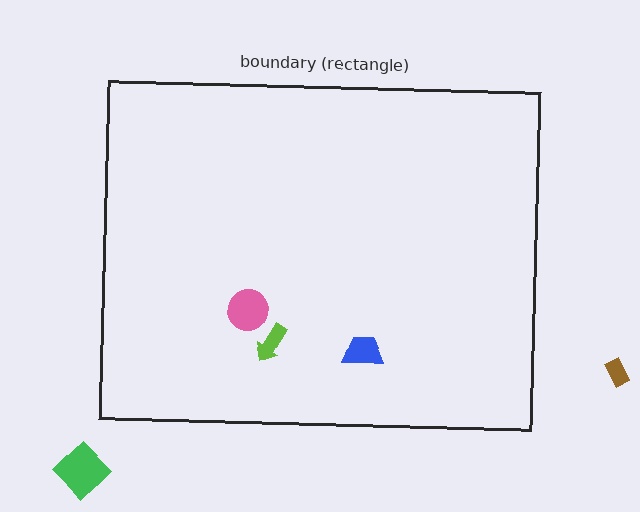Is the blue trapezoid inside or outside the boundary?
Inside.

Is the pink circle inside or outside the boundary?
Inside.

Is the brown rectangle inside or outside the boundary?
Outside.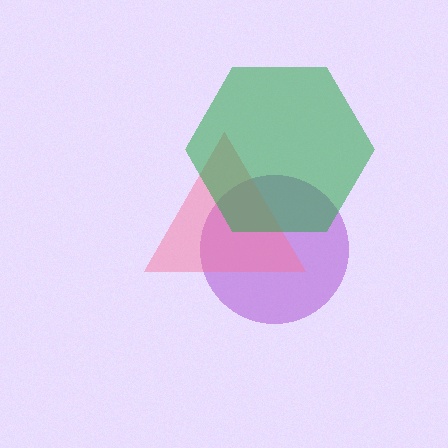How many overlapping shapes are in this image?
There are 3 overlapping shapes in the image.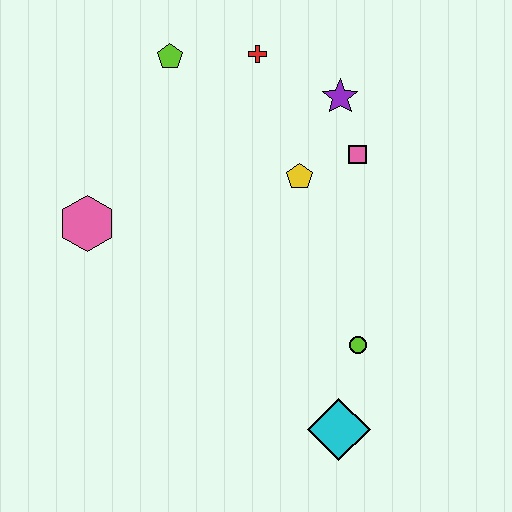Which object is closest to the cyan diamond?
The lime circle is closest to the cyan diamond.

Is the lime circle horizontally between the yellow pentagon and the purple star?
No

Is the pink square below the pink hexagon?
No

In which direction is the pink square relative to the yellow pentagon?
The pink square is to the right of the yellow pentagon.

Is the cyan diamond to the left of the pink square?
Yes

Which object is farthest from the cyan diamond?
The lime pentagon is farthest from the cyan diamond.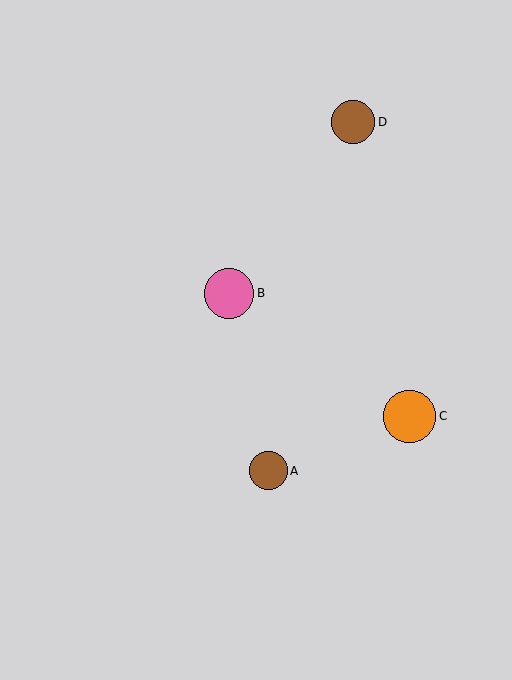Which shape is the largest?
The orange circle (labeled C) is the largest.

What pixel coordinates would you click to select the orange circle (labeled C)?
Click at (410, 416) to select the orange circle C.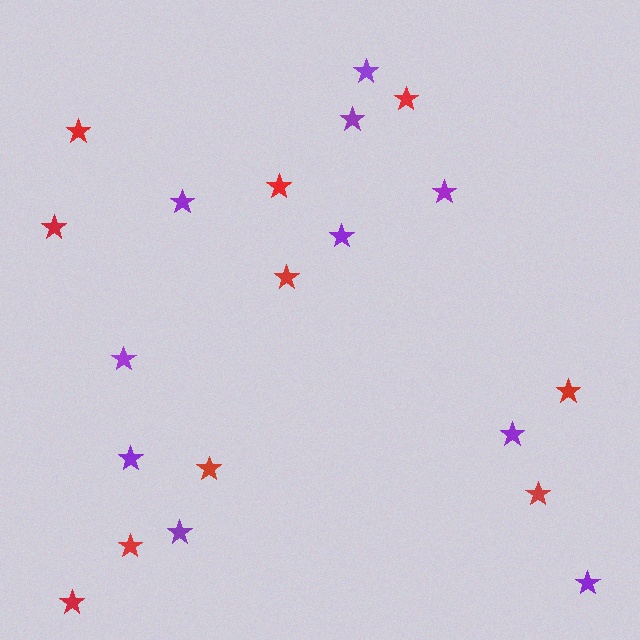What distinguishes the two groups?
There are 2 groups: one group of purple stars (10) and one group of red stars (10).